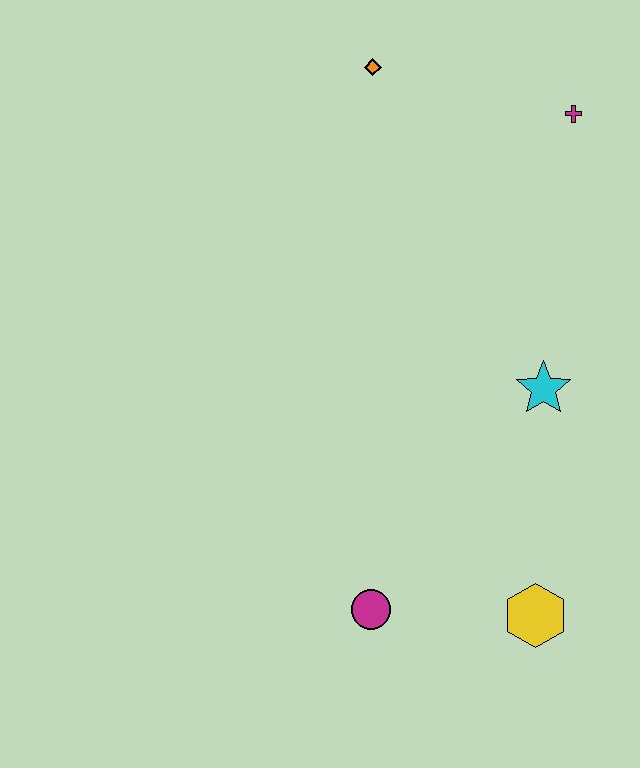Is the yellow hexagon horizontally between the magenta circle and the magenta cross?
Yes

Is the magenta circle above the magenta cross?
No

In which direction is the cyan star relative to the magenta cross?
The cyan star is below the magenta cross.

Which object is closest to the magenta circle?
The yellow hexagon is closest to the magenta circle.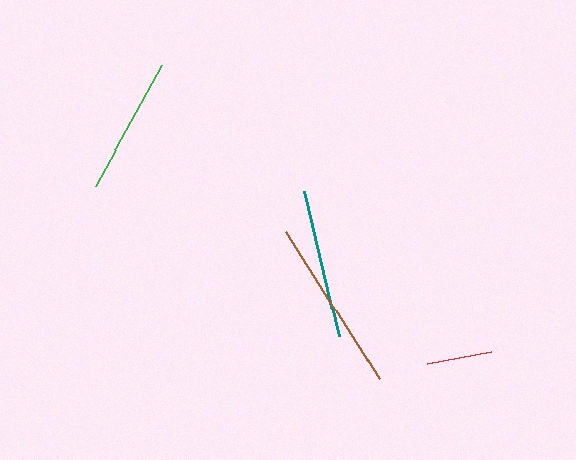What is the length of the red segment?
The red segment is approximately 65 pixels long.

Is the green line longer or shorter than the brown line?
The brown line is longer than the green line.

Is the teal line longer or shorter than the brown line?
The brown line is longer than the teal line.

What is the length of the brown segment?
The brown segment is approximately 175 pixels long.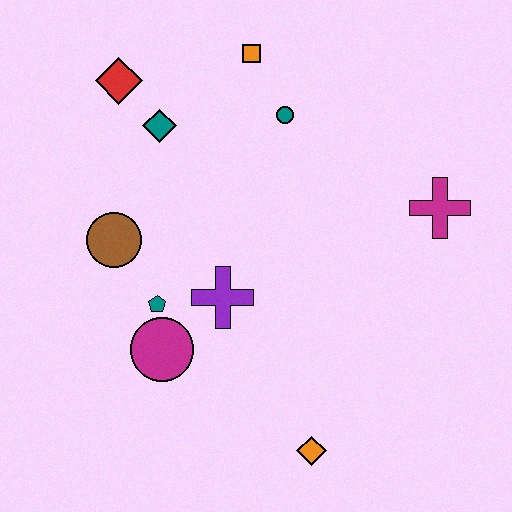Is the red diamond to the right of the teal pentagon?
No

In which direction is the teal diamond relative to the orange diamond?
The teal diamond is above the orange diamond.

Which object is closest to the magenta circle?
The teal pentagon is closest to the magenta circle.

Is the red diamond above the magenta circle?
Yes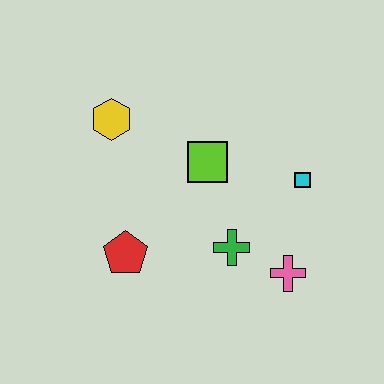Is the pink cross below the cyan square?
Yes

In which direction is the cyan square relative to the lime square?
The cyan square is to the right of the lime square.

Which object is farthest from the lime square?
The pink cross is farthest from the lime square.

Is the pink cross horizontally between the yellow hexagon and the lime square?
No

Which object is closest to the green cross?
The pink cross is closest to the green cross.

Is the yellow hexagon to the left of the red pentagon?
Yes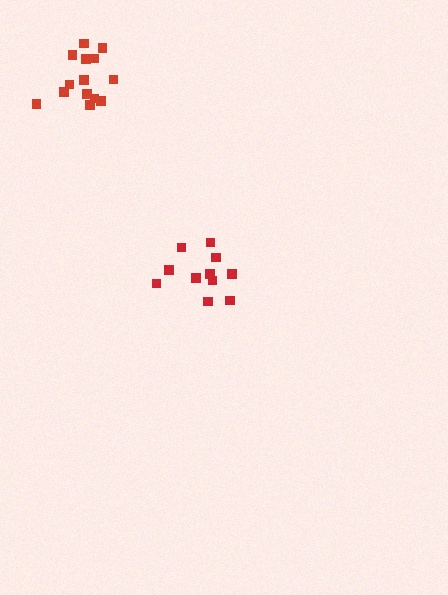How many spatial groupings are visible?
There are 2 spatial groupings.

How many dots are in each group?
Group 1: 14 dots, Group 2: 11 dots (25 total).